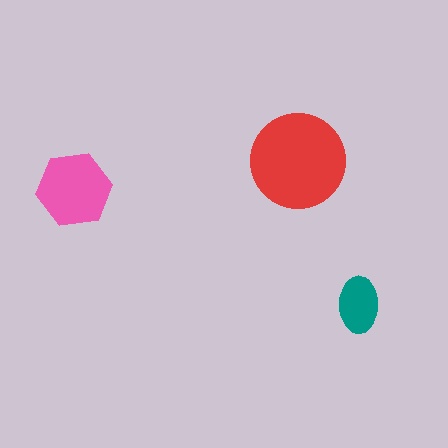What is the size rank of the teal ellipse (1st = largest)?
3rd.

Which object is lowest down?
The teal ellipse is bottommost.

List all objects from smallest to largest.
The teal ellipse, the pink hexagon, the red circle.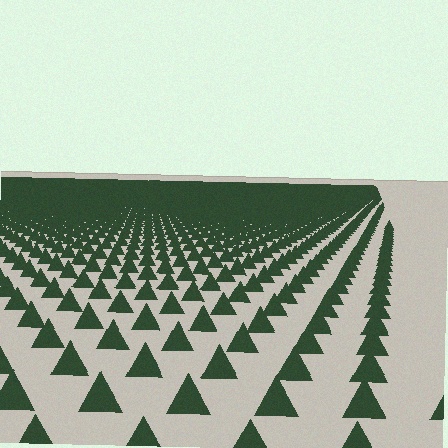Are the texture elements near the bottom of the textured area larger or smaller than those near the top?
Larger. Near the bottom, elements are closer to the viewer and appear at a bigger on-screen size.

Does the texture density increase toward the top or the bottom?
Density increases toward the top.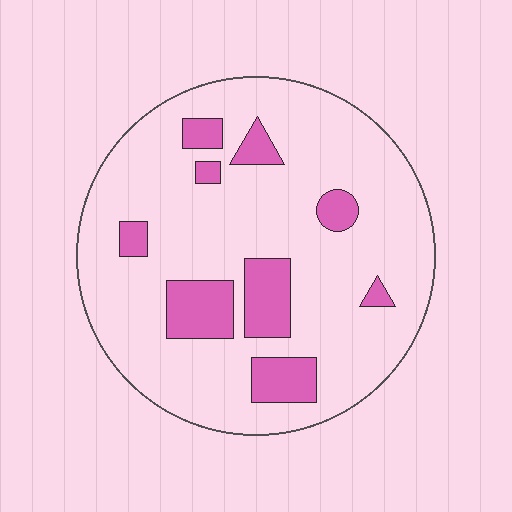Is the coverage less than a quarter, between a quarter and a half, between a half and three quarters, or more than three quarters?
Less than a quarter.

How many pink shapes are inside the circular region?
9.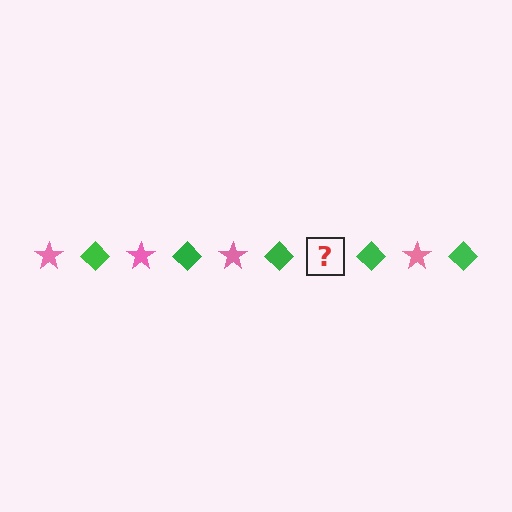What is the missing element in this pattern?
The missing element is a pink star.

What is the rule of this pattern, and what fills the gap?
The rule is that the pattern alternates between pink star and green diamond. The gap should be filled with a pink star.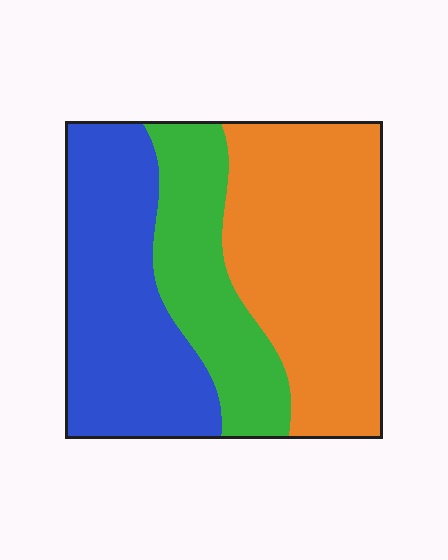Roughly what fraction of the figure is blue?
Blue takes up between a quarter and a half of the figure.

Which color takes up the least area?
Green, at roughly 25%.